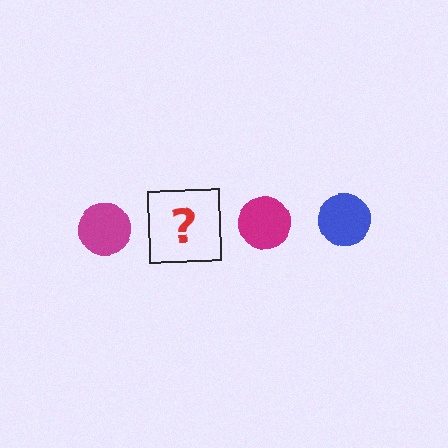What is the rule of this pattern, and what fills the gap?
The rule is that the pattern cycles through magenta, blue circles. The gap should be filled with a blue circle.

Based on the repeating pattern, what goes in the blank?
The blank should be a blue circle.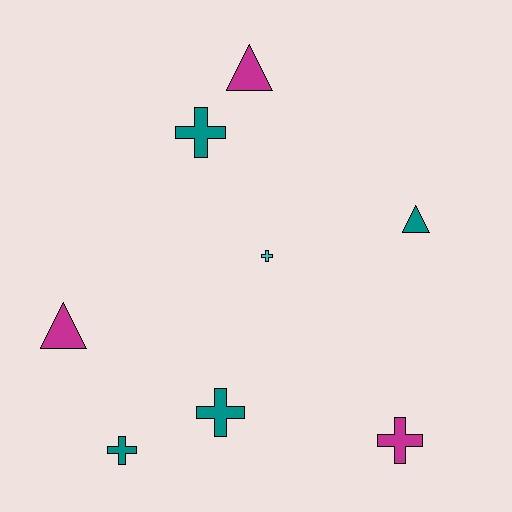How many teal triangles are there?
There is 1 teal triangle.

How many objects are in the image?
There are 8 objects.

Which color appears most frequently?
Teal, with 4 objects.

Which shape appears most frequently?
Cross, with 5 objects.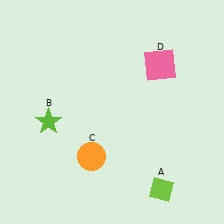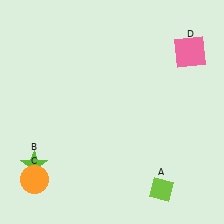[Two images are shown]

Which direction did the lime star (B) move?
The lime star (B) moved down.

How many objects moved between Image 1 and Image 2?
3 objects moved between the two images.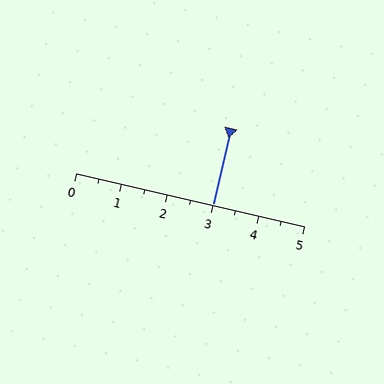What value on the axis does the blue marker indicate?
The marker indicates approximately 3.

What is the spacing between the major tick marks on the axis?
The major ticks are spaced 1 apart.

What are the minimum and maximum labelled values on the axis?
The axis runs from 0 to 5.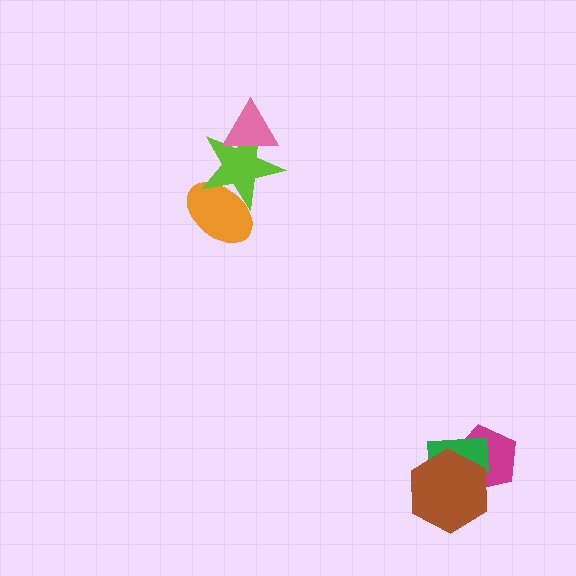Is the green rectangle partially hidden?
Yes, it is partially covered by another shape.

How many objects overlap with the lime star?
2 objects overlap with the lime star.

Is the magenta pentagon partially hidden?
Yes, it is partially covered by another shape.